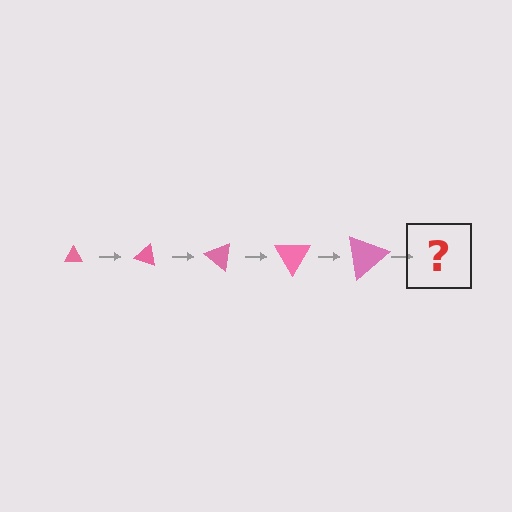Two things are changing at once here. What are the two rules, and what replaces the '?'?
The two rules are that the triangle grows larger each step and it rotates 20 degrees each step. The '?' should be a triangle, larger than the previous one and rotated 100 degrees from the start.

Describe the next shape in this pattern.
It should be a triangle, larger than the previous one and rotated 100 degrees from the start.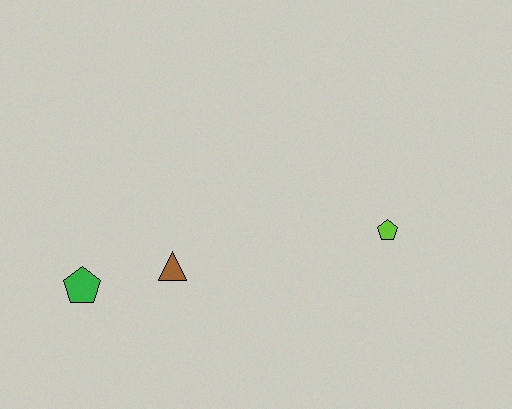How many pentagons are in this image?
There are 2 pentagons.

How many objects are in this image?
There are 3 objects.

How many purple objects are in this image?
There are no purple objects.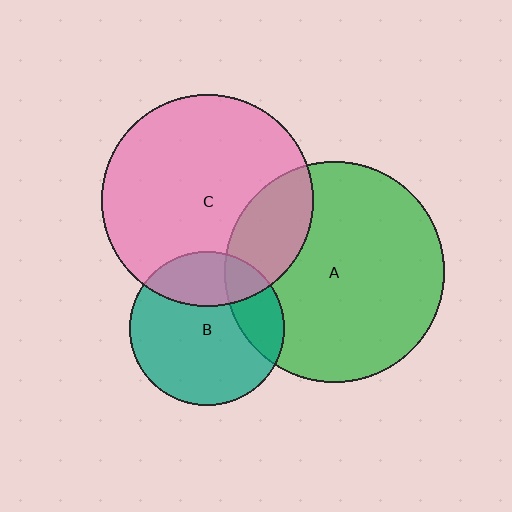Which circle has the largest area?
Circle A (green).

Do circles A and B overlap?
Yes.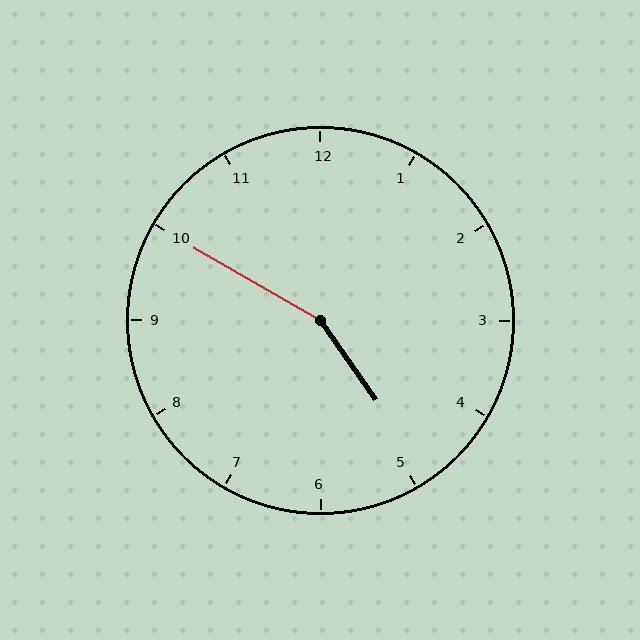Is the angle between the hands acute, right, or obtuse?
It is obtuse.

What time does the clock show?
4:50.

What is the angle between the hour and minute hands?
Approximately 155 degrees.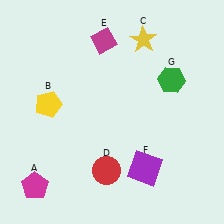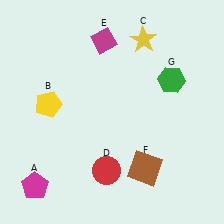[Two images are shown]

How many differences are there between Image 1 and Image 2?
There is 1 difference between the two images.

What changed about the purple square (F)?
In Image 1, F is purple. In Image 2, it changed to brown.